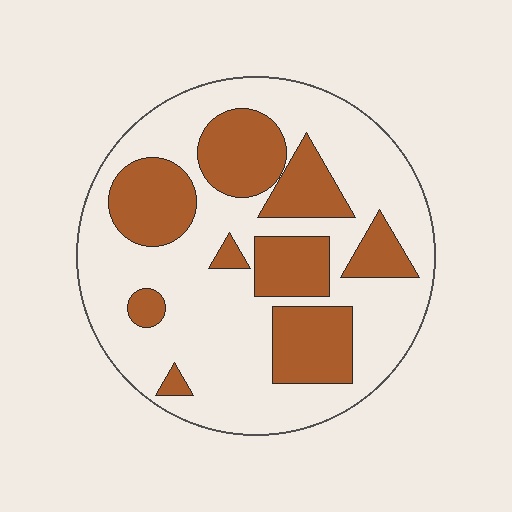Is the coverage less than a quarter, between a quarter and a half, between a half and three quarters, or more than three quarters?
Between a quarter and a half.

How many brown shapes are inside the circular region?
9.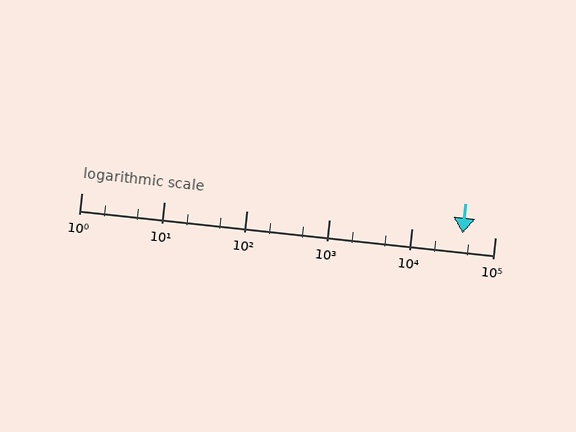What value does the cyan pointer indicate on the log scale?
The pointer indicates approximately 41000.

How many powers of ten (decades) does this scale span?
The scale spans 5 decades, from 1 to 100000.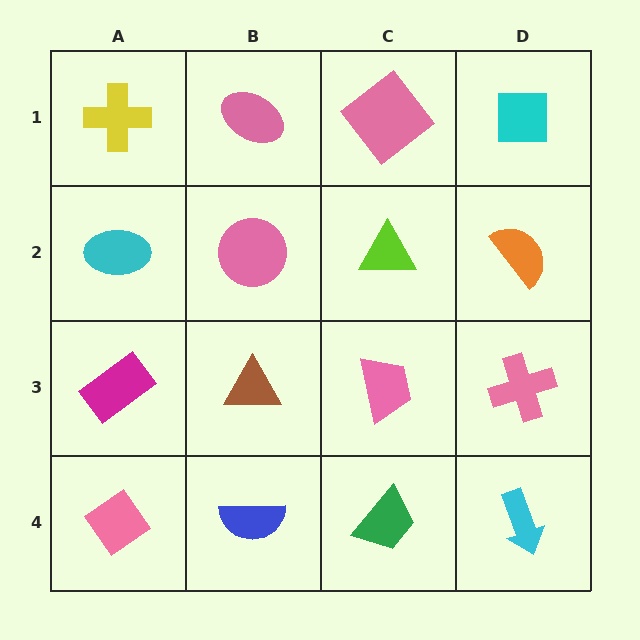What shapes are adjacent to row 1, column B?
A pink circle (row 2, column B), a yellow cross (row 1, column A), a pink diamond (row 1, column C).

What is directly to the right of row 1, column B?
A pink diamond.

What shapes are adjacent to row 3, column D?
An orange semicircle (row 2, column D), a cyan arrow (row 4, column D), a pink trapezoid (row 3, column C).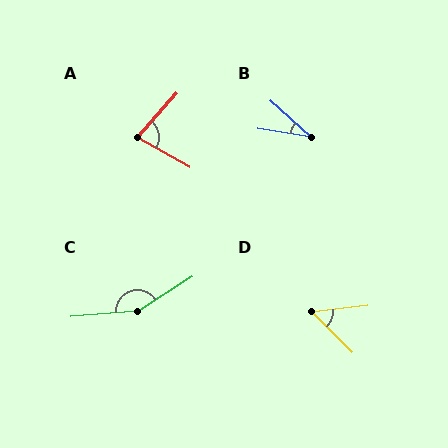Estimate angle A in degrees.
Approximately 78 degrees.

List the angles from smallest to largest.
B (33°), D (52°), A (78°), C (152°).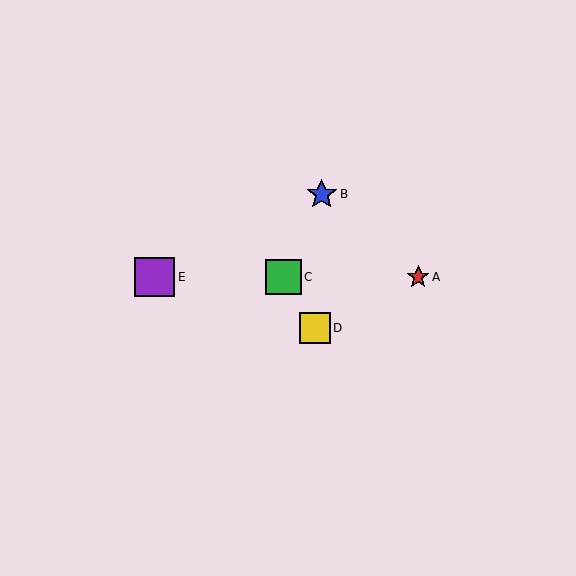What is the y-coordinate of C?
Object C is at y≈277.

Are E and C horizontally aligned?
Yes, both are at y≈277.